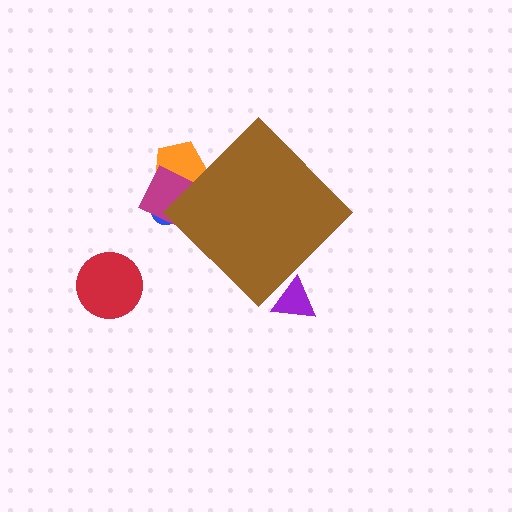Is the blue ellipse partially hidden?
Yes, the blue ellipse is partially hidden behind the brown diamond.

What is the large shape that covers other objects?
A brown diamond.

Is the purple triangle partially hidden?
Yes, the purple triangle is partially hidden behind the brown diamond.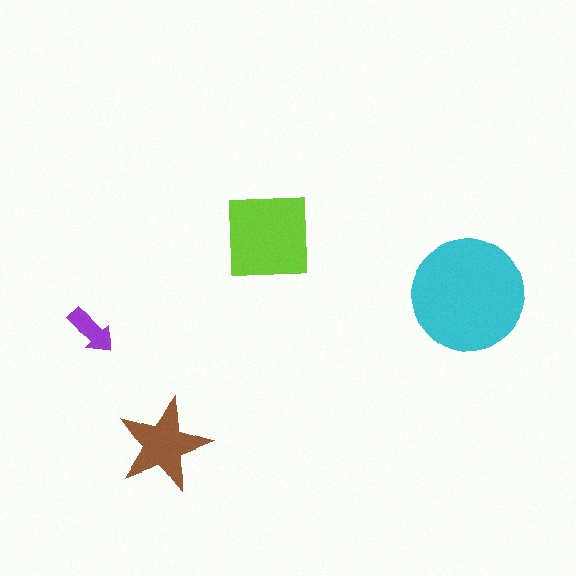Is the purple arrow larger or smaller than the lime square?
Smaller.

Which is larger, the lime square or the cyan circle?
The cyan circle.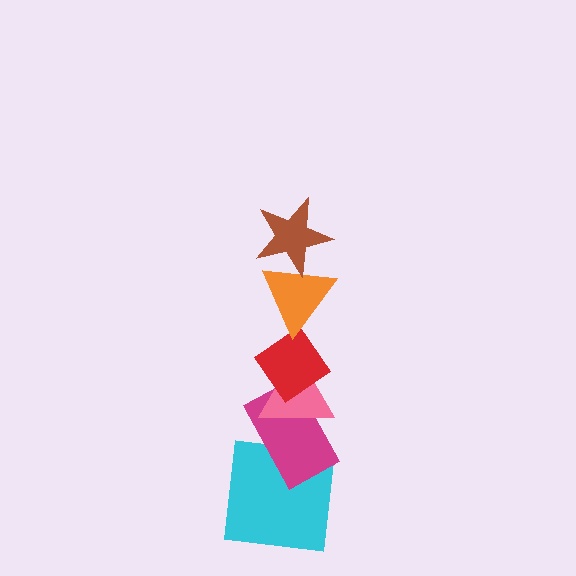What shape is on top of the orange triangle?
The brown star is on top of the orange triangle.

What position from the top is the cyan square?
The cyan square is 6th from the top.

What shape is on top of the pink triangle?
The red diamond is on top of the pink triangle.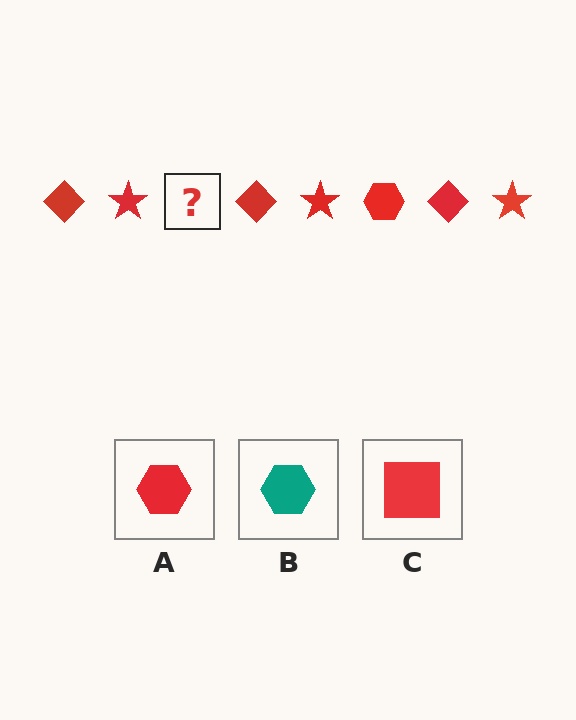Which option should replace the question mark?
Option A.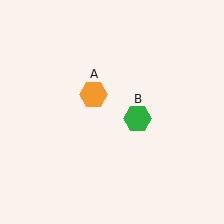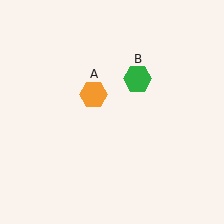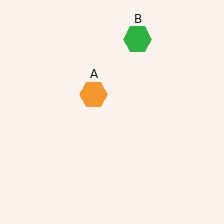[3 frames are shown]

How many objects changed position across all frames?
1 object changed position: green hexagon (object B).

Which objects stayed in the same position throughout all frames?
Orange hexagon (object A) remained stationary.